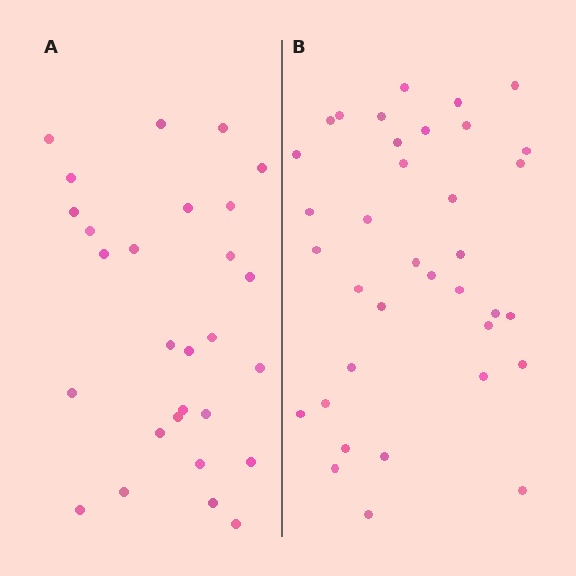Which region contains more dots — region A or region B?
Region B (the right region) has more dots.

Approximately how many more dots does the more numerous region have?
Region B has roughly 8 or so more dots than region A.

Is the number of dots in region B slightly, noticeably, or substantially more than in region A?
Region B has noticeably more, but not dramatically so. The ratio is roughly 1.3 to 1.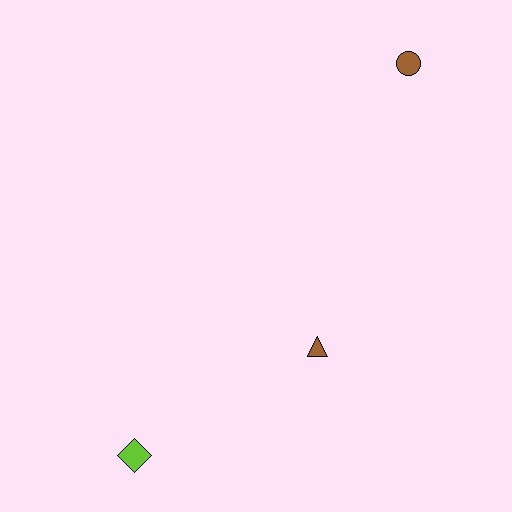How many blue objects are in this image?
There are no blue objects.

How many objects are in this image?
There are 3 objects.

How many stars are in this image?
There are no stars.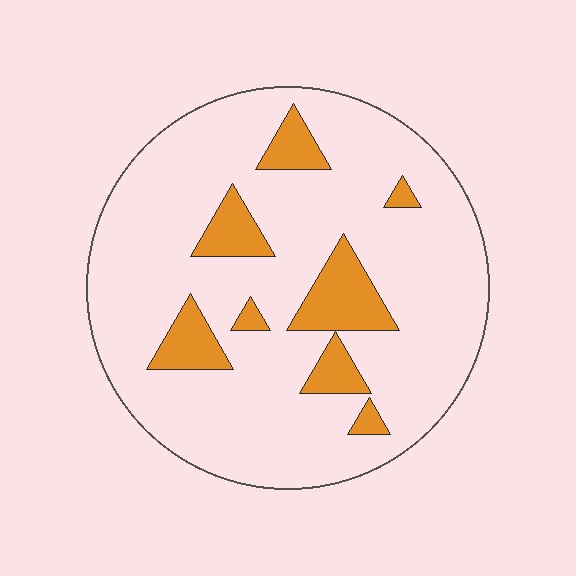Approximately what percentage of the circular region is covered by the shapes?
Approximately 15%.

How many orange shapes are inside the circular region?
8.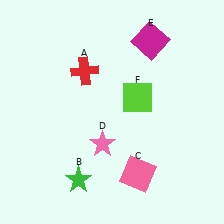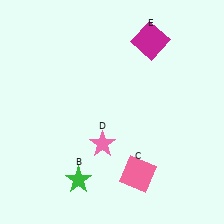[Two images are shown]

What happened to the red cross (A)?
The red cross (A) was removed in Image 2. It was in the top-left area of Image 1.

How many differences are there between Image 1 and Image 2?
There are 2 differences between the two images.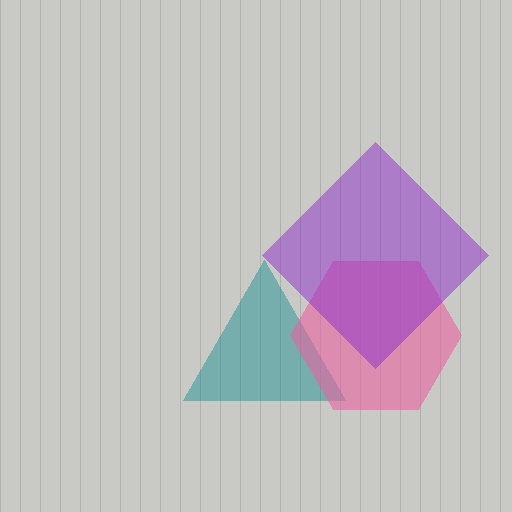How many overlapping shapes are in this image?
There are 3 overlapping shapes in the image.